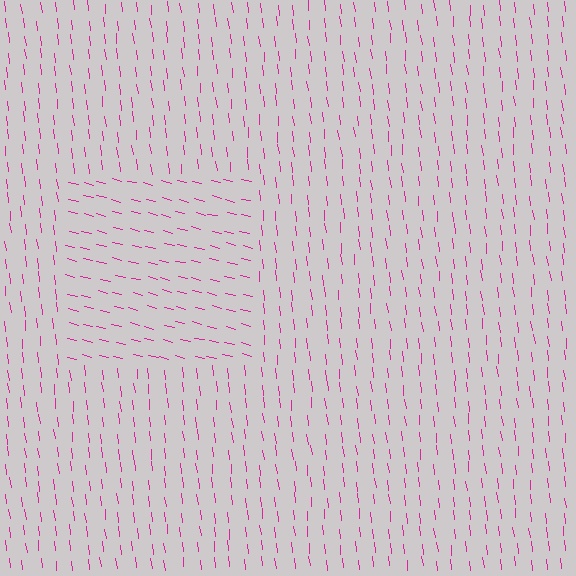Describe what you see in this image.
The image is filled with small magenta line segments. A rectangle region in the image has lines oriented differently from the surrounding lines, creating a visible texture boundary.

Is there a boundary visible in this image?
Yes, there is a texture boundary formed by a change in line orientation.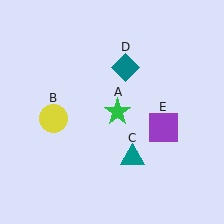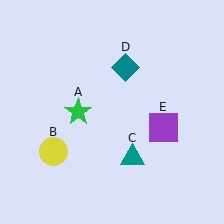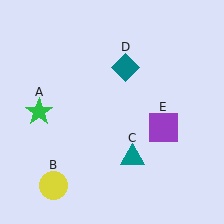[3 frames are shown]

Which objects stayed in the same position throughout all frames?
Teal triangle (object C) and teal diamond (object D) and purple square (object E) remained stationary.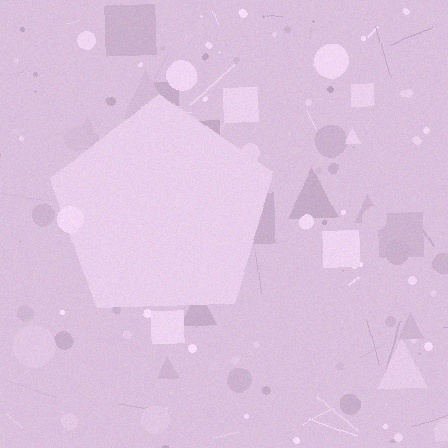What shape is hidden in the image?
A pentagon is hidden in the image.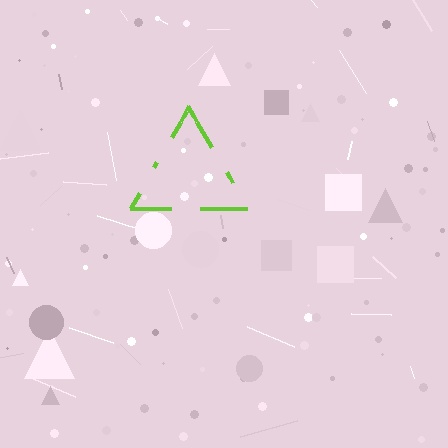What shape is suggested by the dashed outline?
The dashed outline suggests a triangle.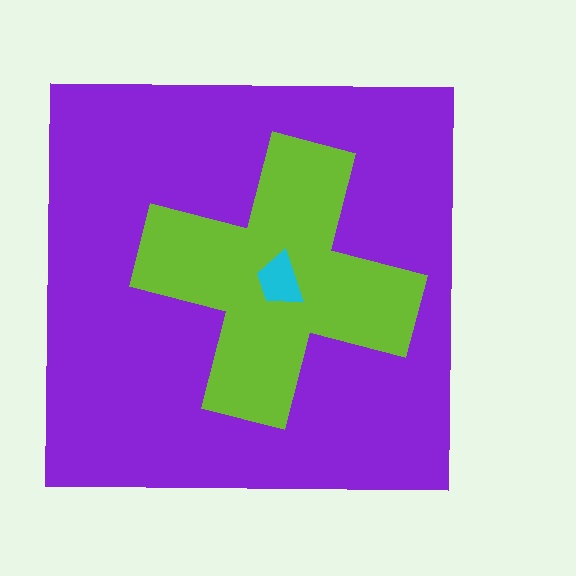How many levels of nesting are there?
3.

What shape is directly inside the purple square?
The lime cross.